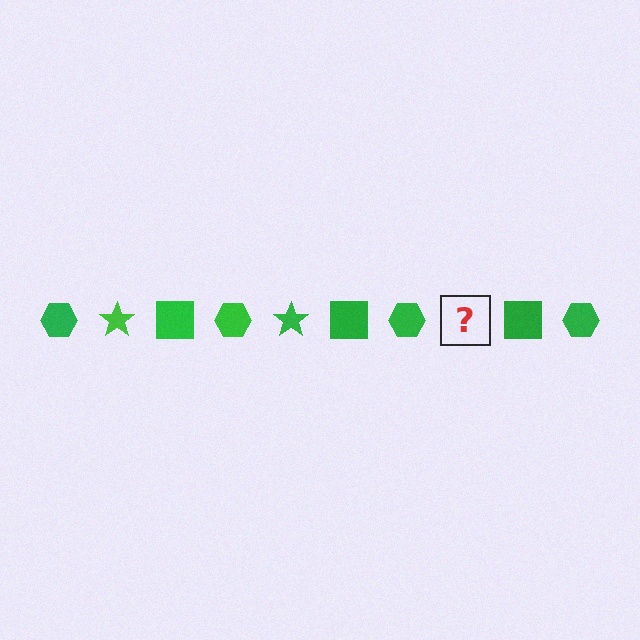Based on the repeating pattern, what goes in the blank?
The blank should be a green star.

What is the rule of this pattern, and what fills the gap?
The rule is that the pattern cycles through hexagon, star, square shapes in green. The gap should be filled with a green star.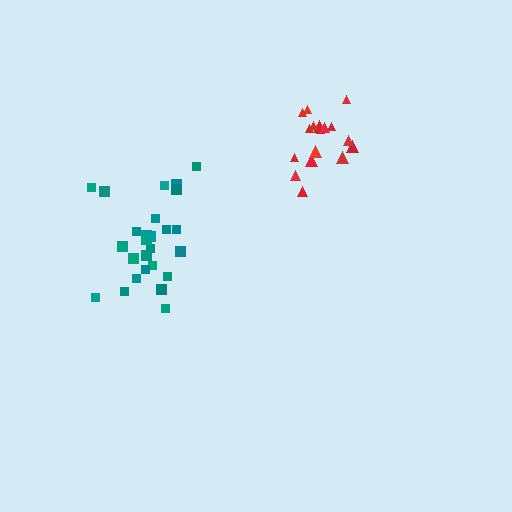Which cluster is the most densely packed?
Red.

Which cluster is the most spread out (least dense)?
Teal.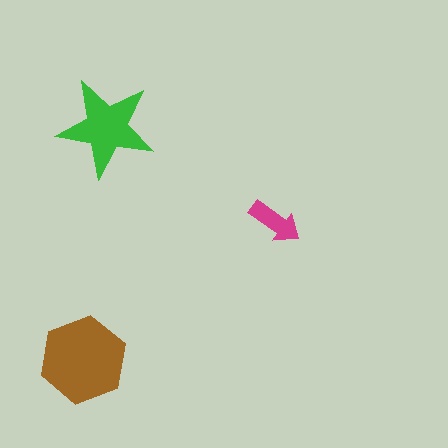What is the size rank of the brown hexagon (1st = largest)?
1st.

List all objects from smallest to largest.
The magenta arrow, the green star, the brown hexagon.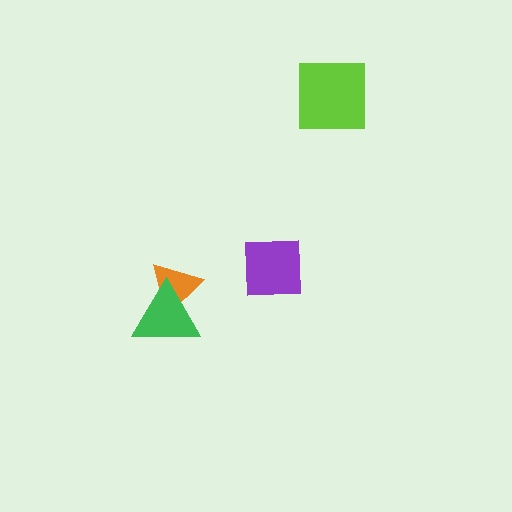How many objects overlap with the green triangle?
1 object overlaps with the green triangle.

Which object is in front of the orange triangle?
The green triangle is in front of the orange triangle.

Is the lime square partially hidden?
No, no other shape covers it.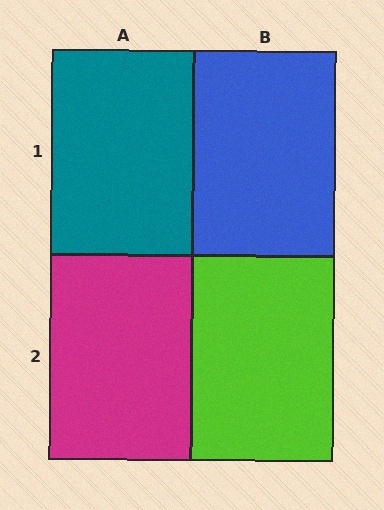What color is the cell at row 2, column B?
Lime.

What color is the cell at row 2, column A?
Magenta.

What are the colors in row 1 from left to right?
Teal, blue.